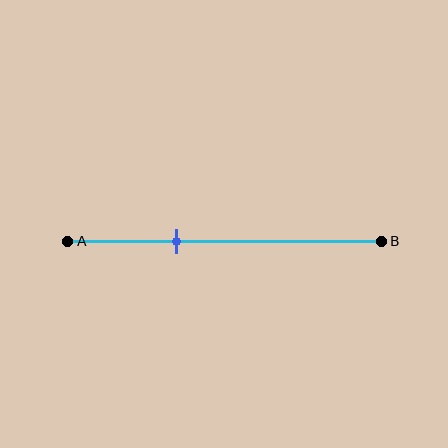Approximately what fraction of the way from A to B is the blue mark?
The blue mark is approximately 35% of the way from A to B.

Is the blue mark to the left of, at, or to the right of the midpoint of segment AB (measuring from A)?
The blue mark is to the left of the midpoint of segment AB.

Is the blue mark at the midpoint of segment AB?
No, the mark is at about 35% from A, not at the 50% midpoint.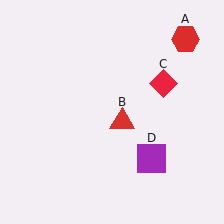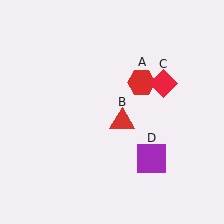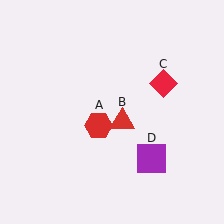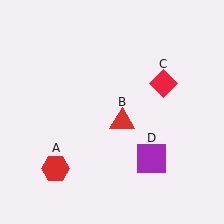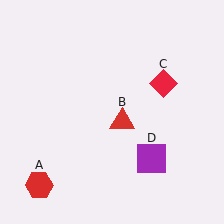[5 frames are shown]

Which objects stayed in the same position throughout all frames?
Red triangle (object B) and red diamond (object C) and purple square (object D) remained stationary.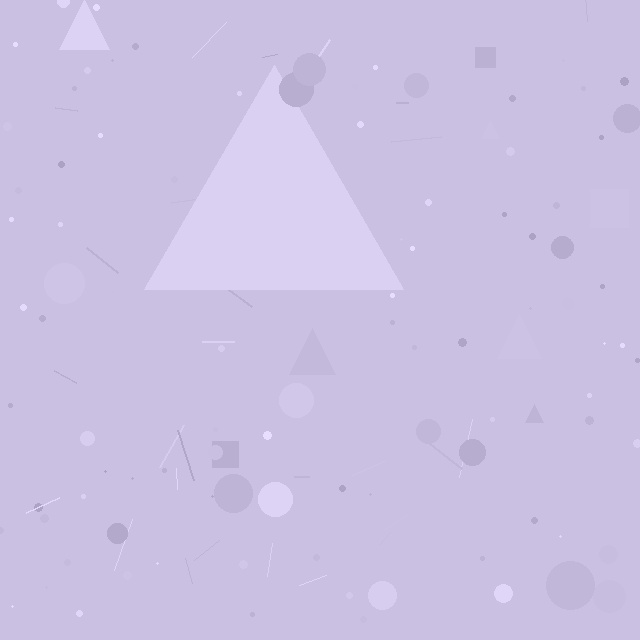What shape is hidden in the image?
A triangle is hidden in the image.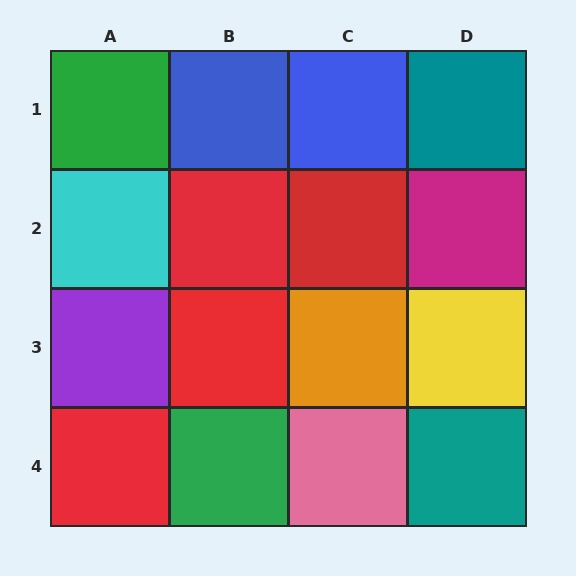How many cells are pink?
1 cell is pink.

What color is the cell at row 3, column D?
Yellow.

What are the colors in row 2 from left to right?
Cyan, red, red, magenta.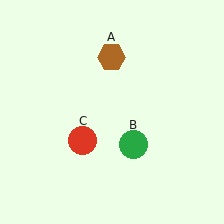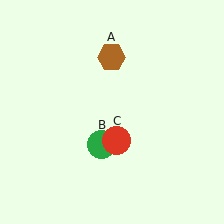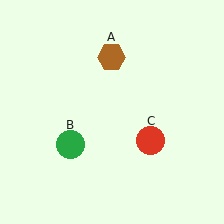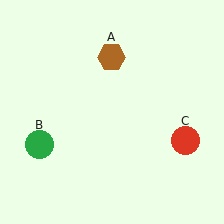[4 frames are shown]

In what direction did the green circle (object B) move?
The green circle (object B) moved left.